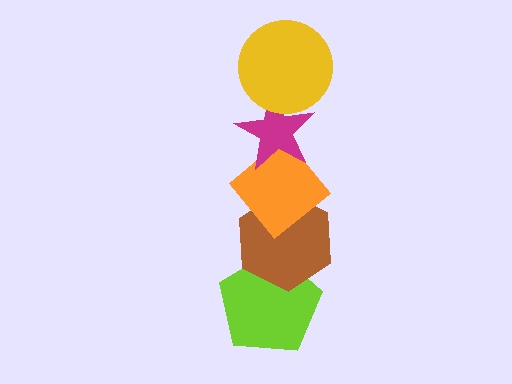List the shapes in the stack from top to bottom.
From top to bottom: the yellow circle, the magenta star, the orange diamond, the brown hexagon, the lime pentagon.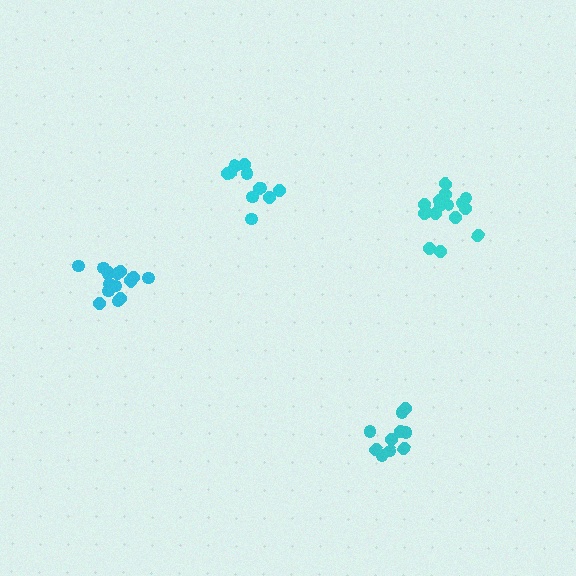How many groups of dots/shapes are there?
There are 4 groups.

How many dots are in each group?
Group 1: 16 dots, Group 2: 11 dots, Group 3: 16 dots, Group 4: 10 dots (53 total).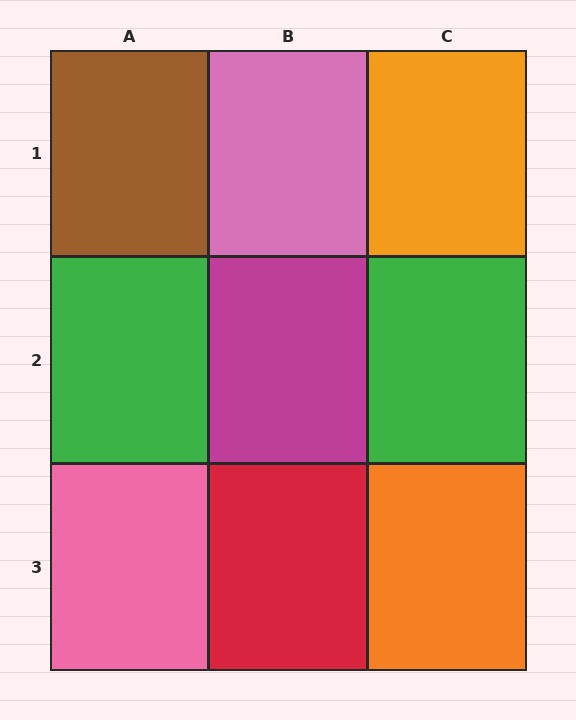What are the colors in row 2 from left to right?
Green, magenta, green.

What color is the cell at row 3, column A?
Pink.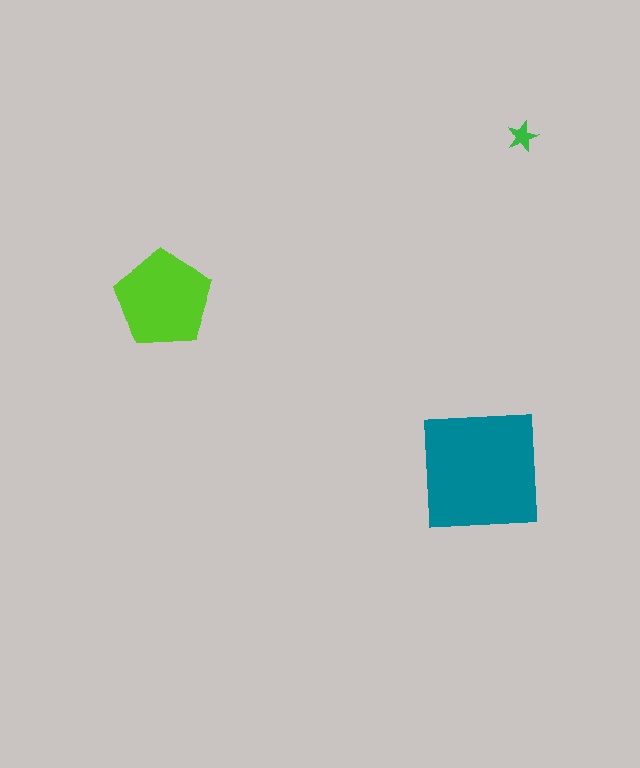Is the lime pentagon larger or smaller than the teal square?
Smaller.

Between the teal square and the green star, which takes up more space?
The teal square.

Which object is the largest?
The teal square.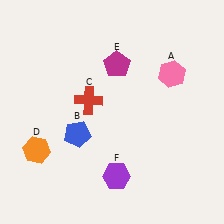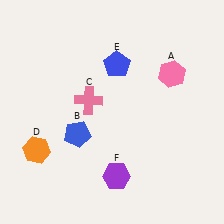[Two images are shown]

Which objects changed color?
C changed from red to pink. E changed from magenta to blue.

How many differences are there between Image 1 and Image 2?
There are 2 differences between the two images.